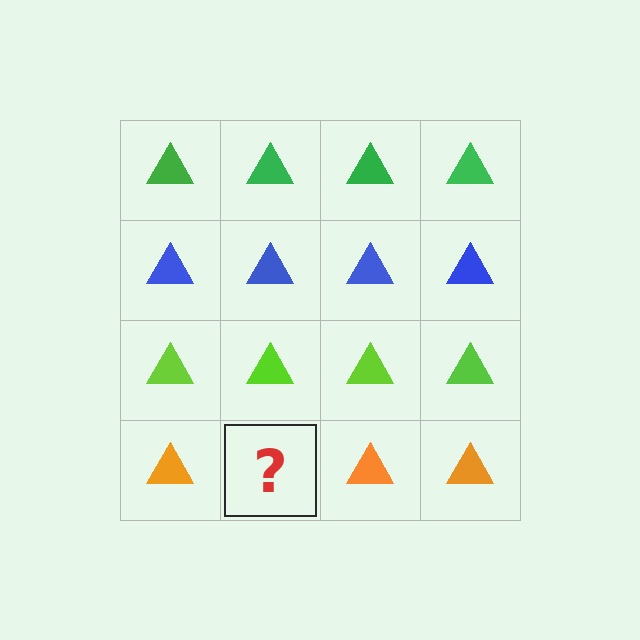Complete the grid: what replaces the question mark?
The question mark should be replaced with an orange triangle.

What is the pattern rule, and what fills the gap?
The rule is that each row has a consistent color. The gap should be filled with an orange triangle.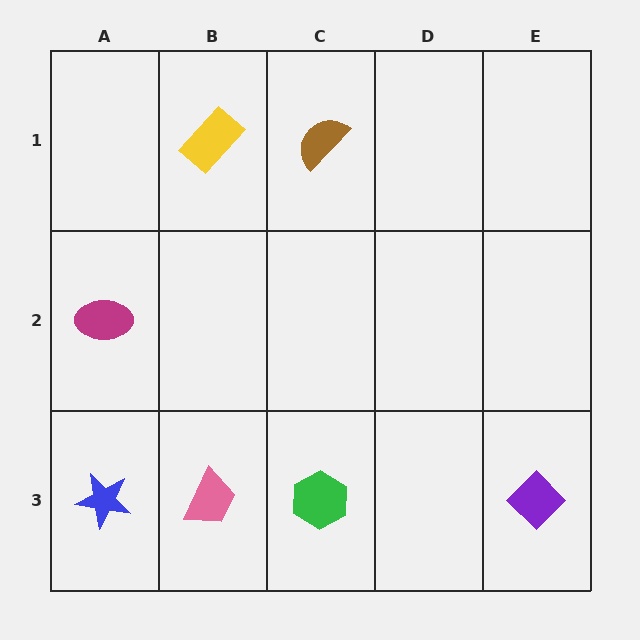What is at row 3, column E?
A purple diamond.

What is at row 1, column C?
A brown semicircle.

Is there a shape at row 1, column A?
No, that cell is empty.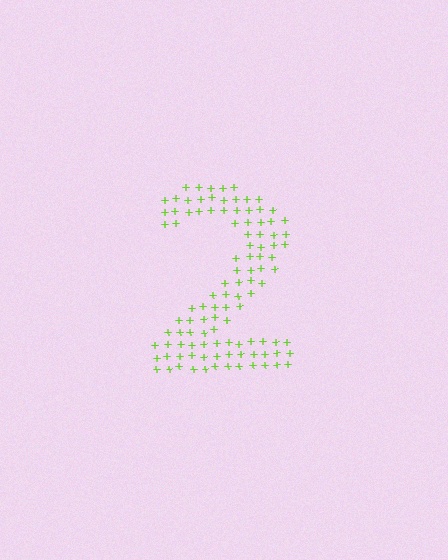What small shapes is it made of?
It is made of small plus signs.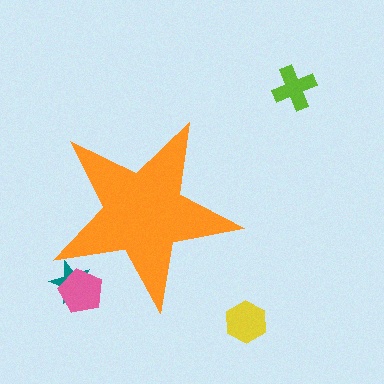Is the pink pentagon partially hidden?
Yes, the pink pentagon is partially hidden behind the orange star.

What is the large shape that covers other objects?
An orange star.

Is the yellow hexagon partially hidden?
No, the yellow hexagon is fully visible.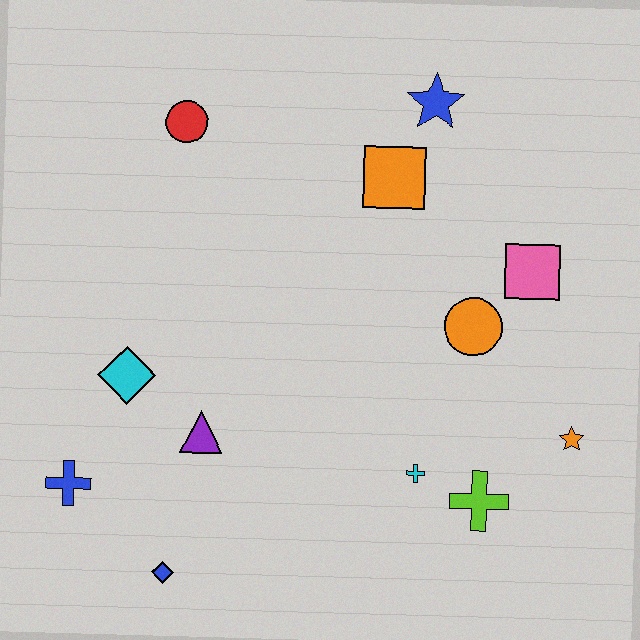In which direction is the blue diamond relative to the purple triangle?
The blue diamond is below the purple triangle.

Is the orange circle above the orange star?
Yes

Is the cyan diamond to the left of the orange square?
Yes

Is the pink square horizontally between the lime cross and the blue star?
No